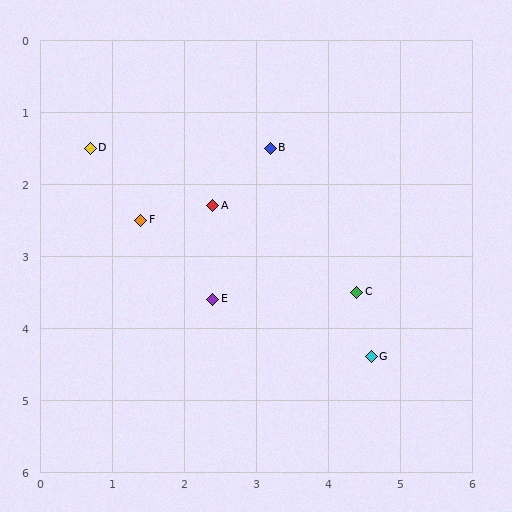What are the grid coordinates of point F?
Point F is at approximately (1.4, 2.5).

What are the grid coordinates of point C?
Point C is at approximately (4.4, 3.5).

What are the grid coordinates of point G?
Point G is at approximately (4.6, 4.4).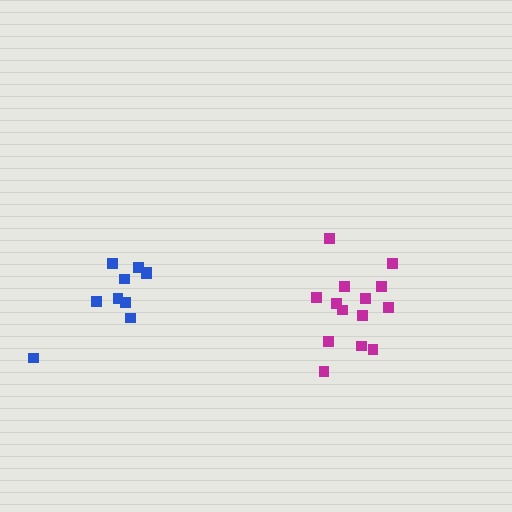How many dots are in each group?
Group 1: 10 dots, Group 2: 14 dots (24 total).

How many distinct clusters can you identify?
There are 2 distinct clusters.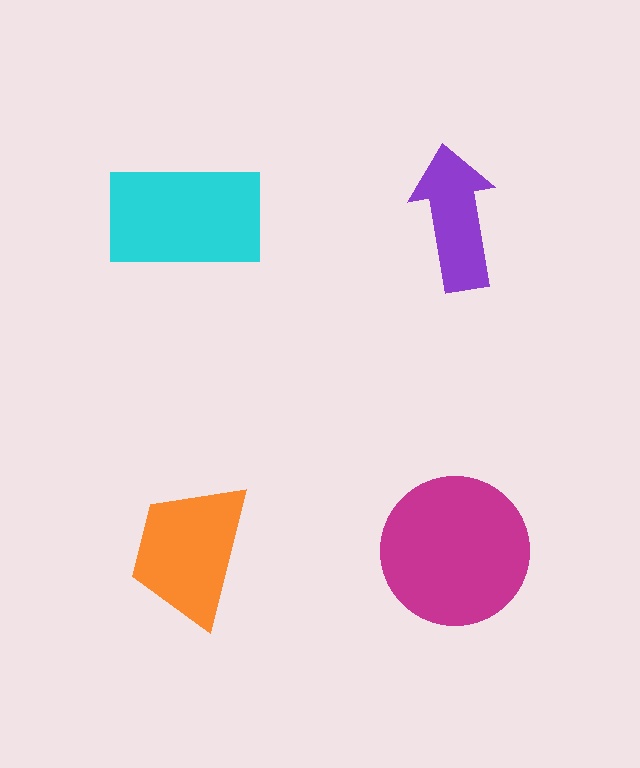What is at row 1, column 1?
A cyan rectangle.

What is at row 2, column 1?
An orange trapezoid.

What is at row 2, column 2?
A magenta circle.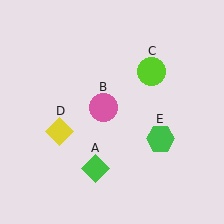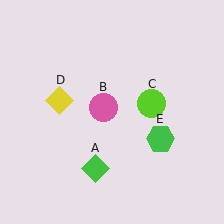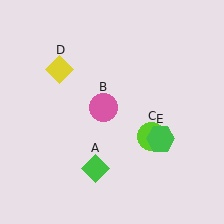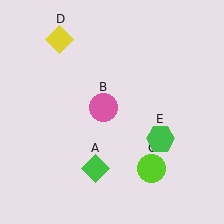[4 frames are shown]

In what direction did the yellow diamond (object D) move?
The yellow diamond (object D) moved up.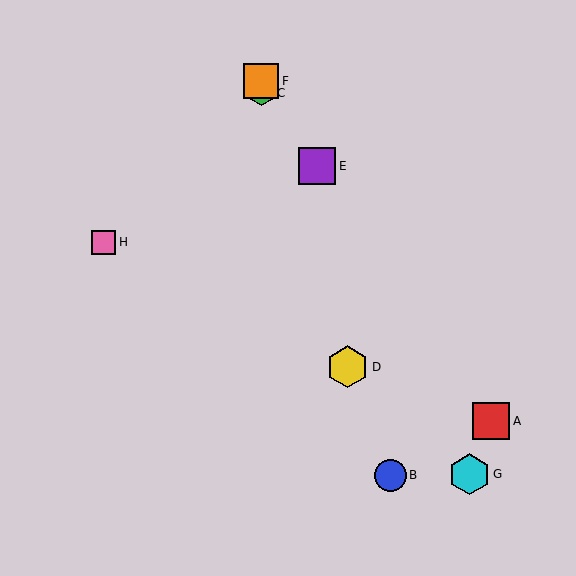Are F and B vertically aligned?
No, F is at x≈261 and B is at x≈390.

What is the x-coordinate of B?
Object B is at x≈390.